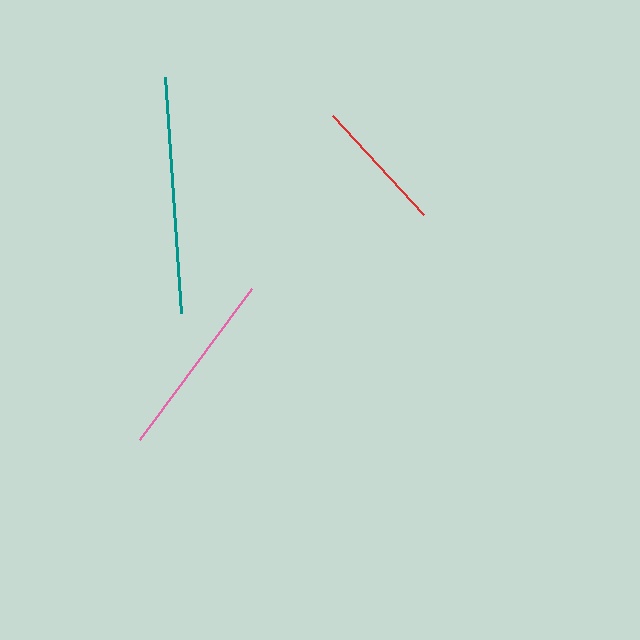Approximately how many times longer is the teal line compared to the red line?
The teal line is approximately 1.8 times the length of the red line.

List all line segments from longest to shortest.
From longest to shortest: teal, pink, red.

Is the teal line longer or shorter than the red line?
The teal line is longer than the red line.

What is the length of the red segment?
The red segment is approximately 134 pixels long.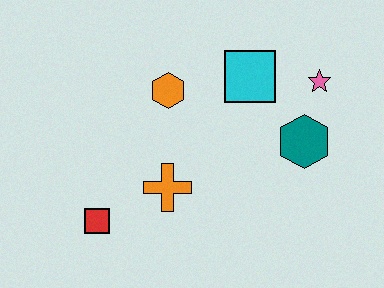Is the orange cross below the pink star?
Yes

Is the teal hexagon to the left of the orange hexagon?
No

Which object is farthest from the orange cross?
The pink star is farthest from the orange cross.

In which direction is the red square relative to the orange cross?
The red square is to the left of the orange cross.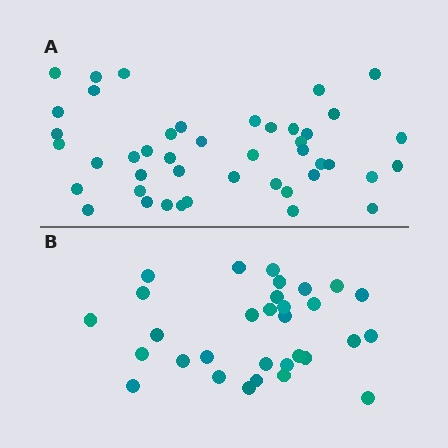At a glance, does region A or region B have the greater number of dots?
Region A (the top region) has more dots.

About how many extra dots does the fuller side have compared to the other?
Region A has approximately 15 more dots than region B.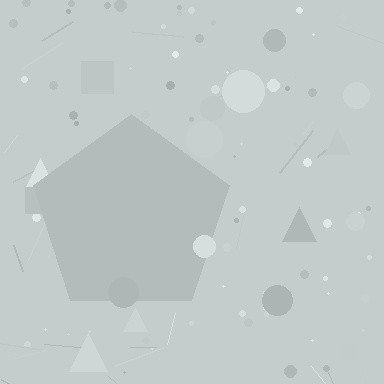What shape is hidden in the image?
A pentagon is hidden in the image.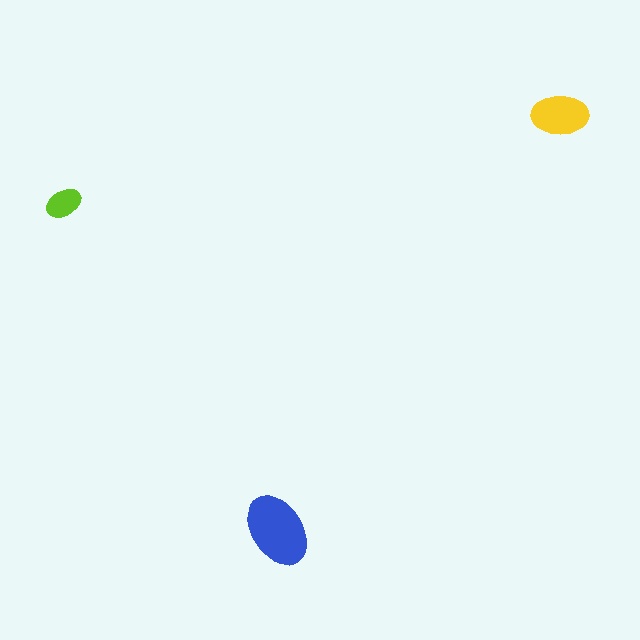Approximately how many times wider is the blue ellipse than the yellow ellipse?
About 1.5 times wider.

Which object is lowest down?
The blue ellipse is bottommost.